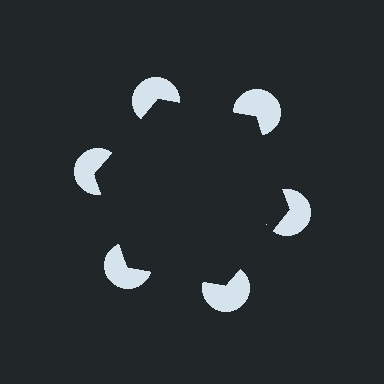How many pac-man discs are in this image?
There are 6 — one at each vertex of the illusory hexagon.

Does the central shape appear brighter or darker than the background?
It typically appears slightly darker than the background, even though no actual brightness change is drawn.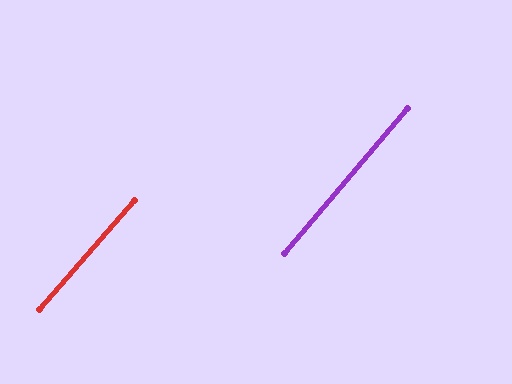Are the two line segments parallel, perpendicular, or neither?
Parallel — their directions differ by only 0.7°.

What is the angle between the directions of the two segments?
Approximately 1 degree.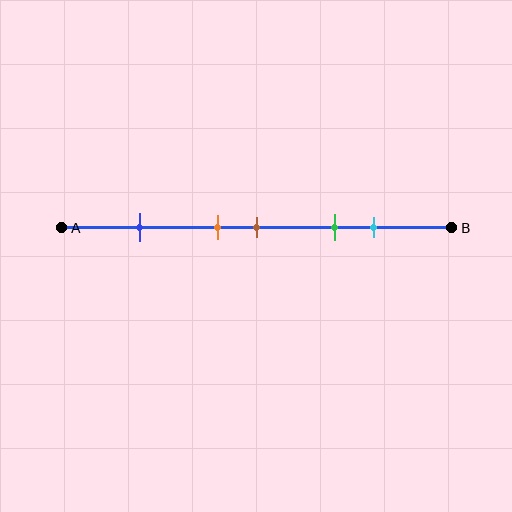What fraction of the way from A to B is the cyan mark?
The cyan mark is approximately 80% (0.8) of the way from A to B.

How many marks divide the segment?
There are 5 marks dividing the segment.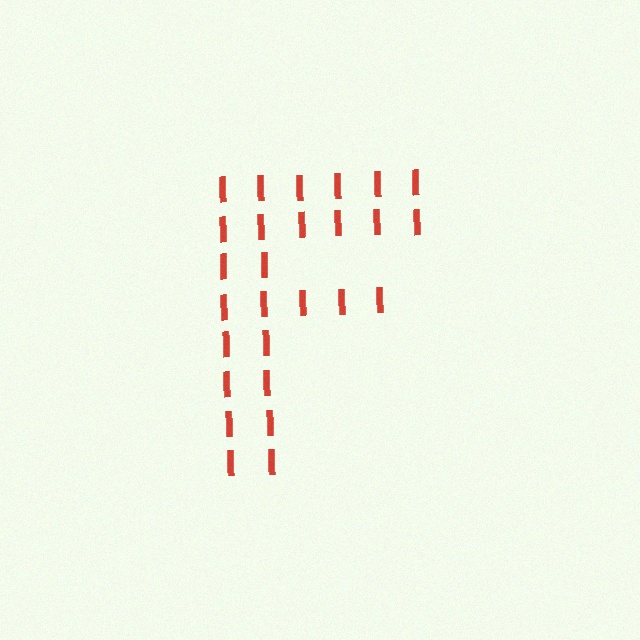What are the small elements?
The small elements are letter I's.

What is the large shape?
The large shape is the letter F.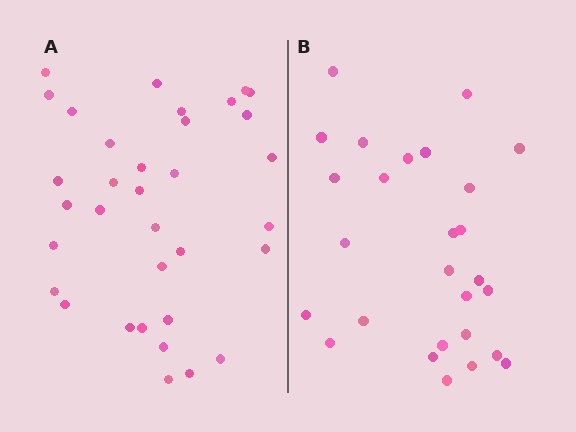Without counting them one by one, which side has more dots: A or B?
Region A (the left region) has more dots.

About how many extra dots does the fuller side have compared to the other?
Region A has roughly 8 or so more dots than region B.